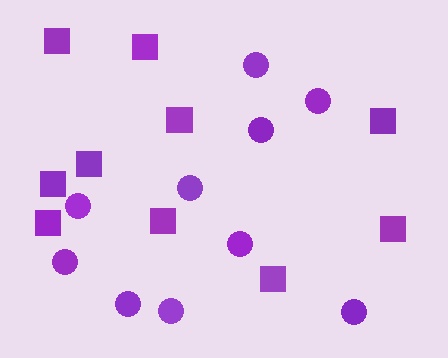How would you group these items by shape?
There are 2 groups: one group of squares (10) and one group of circles (10).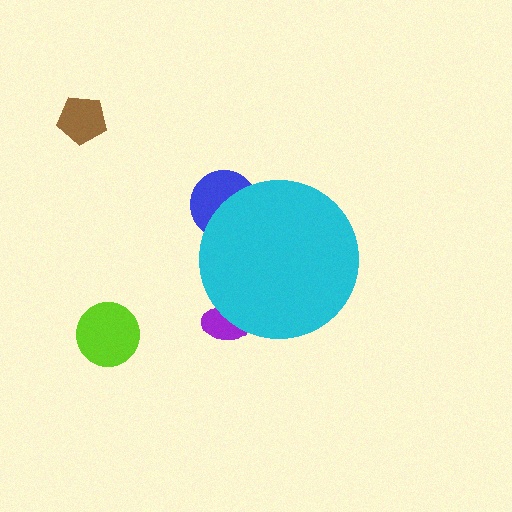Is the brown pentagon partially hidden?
No, the brown pentagon is fully visible.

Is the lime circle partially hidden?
No, the lime circle is fully visible.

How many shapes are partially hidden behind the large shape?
3 shapes are partially hidden.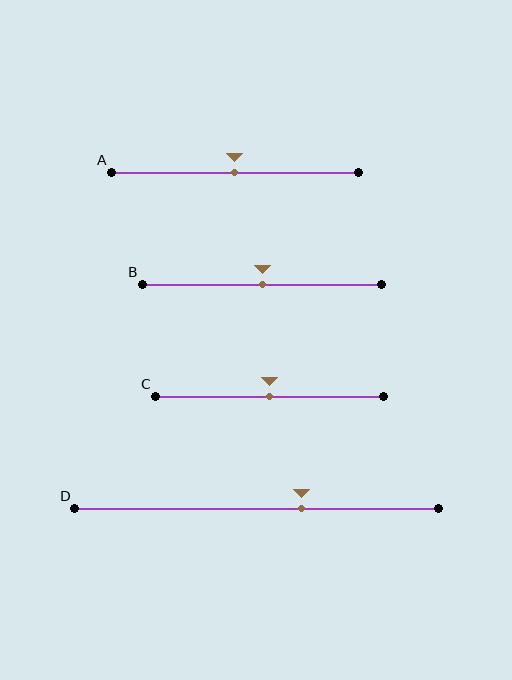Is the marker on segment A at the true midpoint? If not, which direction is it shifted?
Yes, the marker on segment A is at the true midpoint.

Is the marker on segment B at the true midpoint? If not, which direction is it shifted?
Yes, the marker on segment B is at the true midpoint.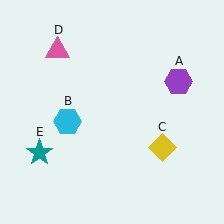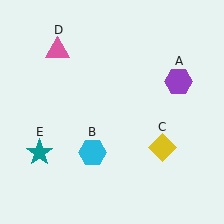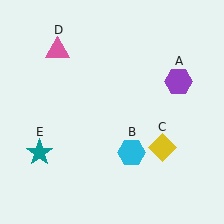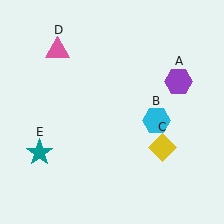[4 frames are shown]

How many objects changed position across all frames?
1 object changed position: cyan hexagon (object B).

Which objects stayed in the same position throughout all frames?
Purple hexagon (object A) and yellow diamond (object C) and pink triangle (object D) and teal star (object E) remained stationary.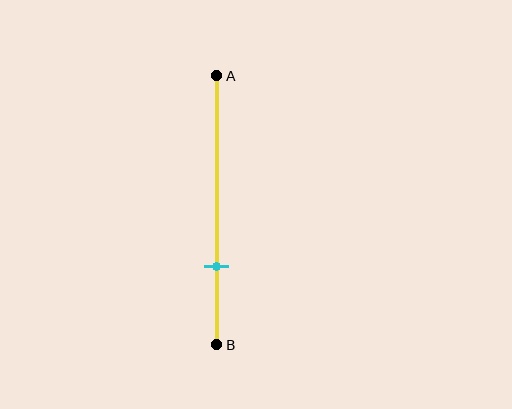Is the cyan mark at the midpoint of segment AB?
No, the mark is at about 70% from A, not at the 50% midpoint.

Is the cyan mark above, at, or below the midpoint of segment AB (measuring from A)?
The cyan mark is below the midpoint of segment AB.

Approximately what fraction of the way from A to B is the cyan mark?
The cyan mark is approximately 70% of the way from A to B.